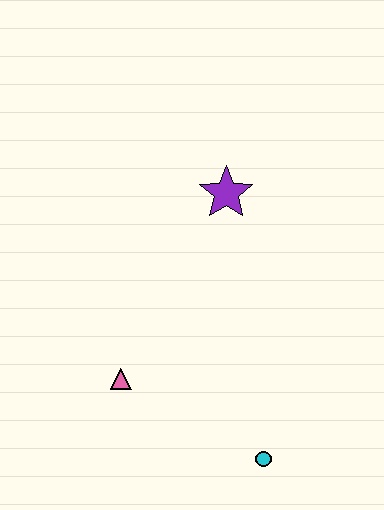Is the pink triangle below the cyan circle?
No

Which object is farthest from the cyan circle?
The purple star is farthest from the cyan circle.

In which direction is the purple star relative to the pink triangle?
The purple star is above the pink triangle.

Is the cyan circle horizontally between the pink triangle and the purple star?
No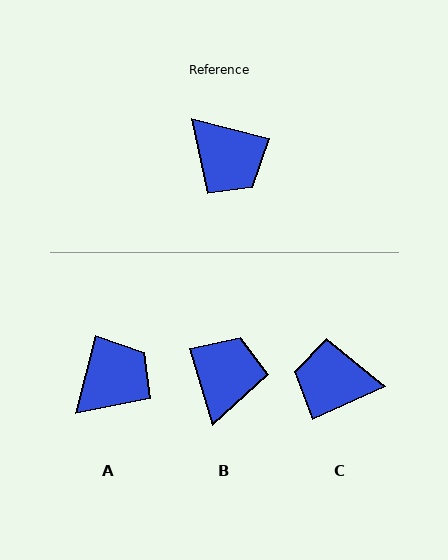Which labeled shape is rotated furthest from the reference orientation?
C, about 140 degrees away.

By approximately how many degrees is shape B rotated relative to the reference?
Approximately 121 degrees counter-clockwise.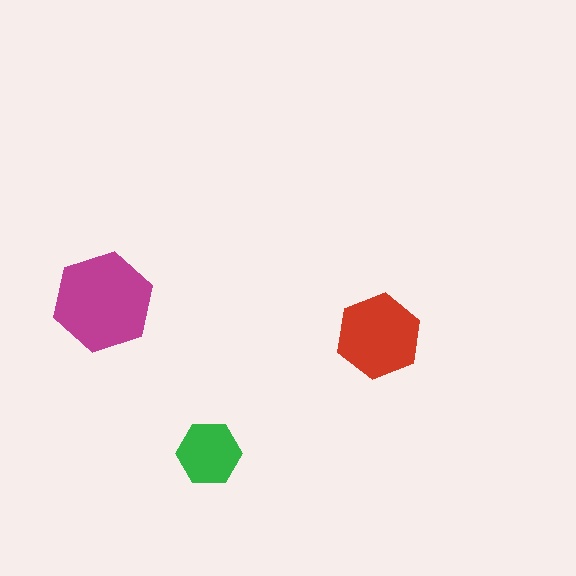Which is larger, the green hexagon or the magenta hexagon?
The magenta one.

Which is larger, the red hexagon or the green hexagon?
The red one.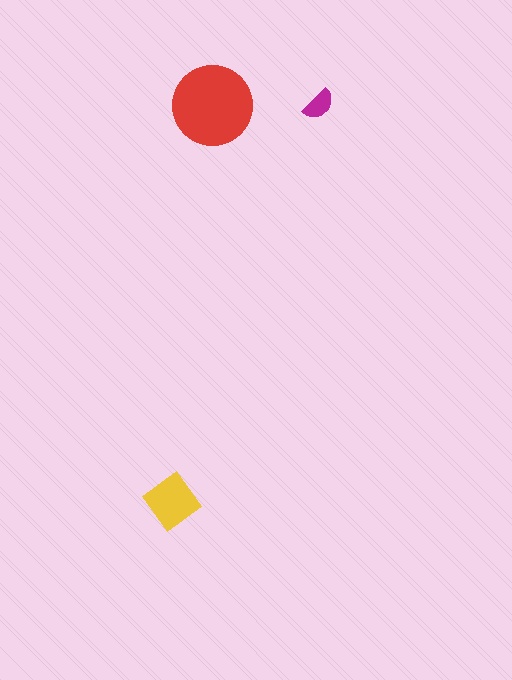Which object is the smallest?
The magenta semicircle.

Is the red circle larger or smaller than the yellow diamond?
Larger.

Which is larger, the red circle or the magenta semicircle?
The red circle.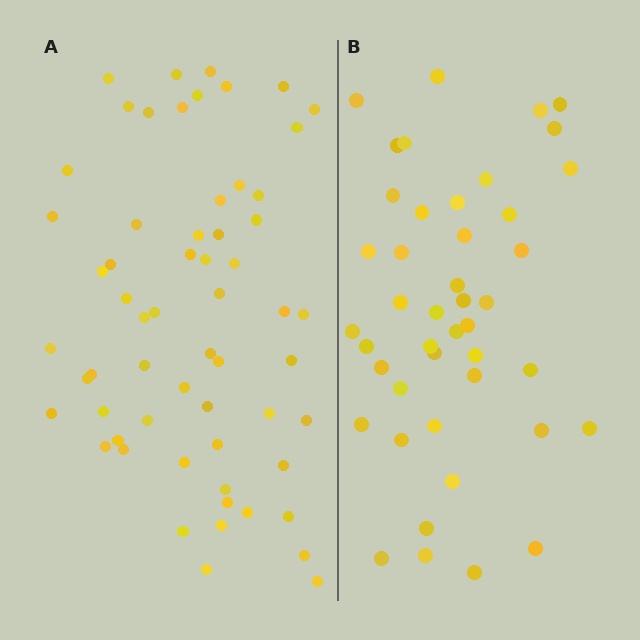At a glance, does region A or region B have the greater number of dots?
Region A (the left region) has more dots.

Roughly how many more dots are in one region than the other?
Region A has approximately 15 more dots than region B.